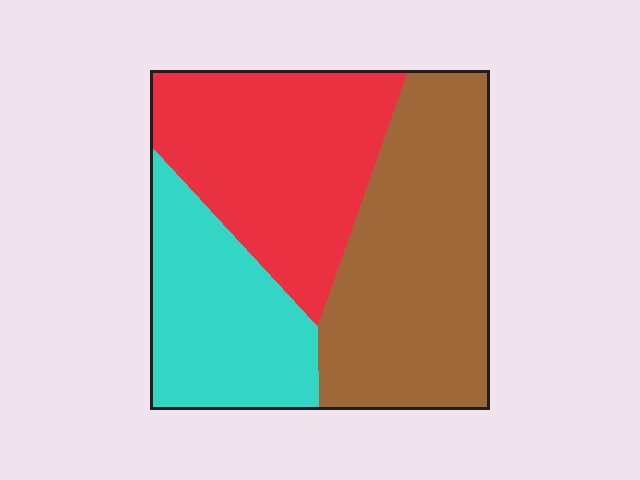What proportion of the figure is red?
Red covers 34% of the figure.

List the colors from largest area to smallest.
From largest to smallest: brown, red, cyan.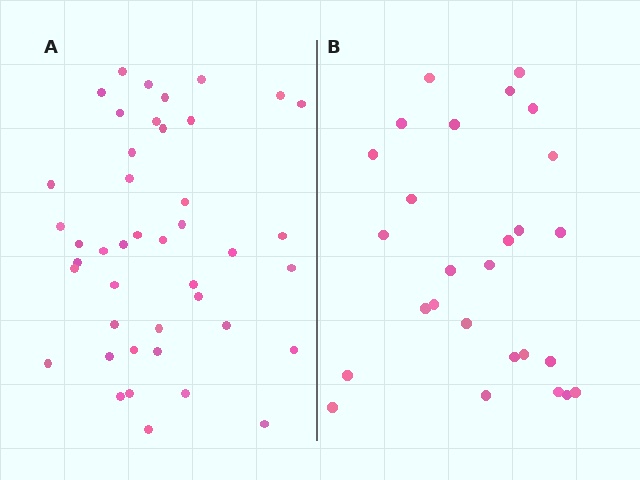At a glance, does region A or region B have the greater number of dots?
Region A (the left region) has more dots.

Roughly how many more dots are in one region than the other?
Region A has approximately 15 more dots than region B.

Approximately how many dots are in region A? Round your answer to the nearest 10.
About 40 dots. (The exact count is 43, which rounds to 40.)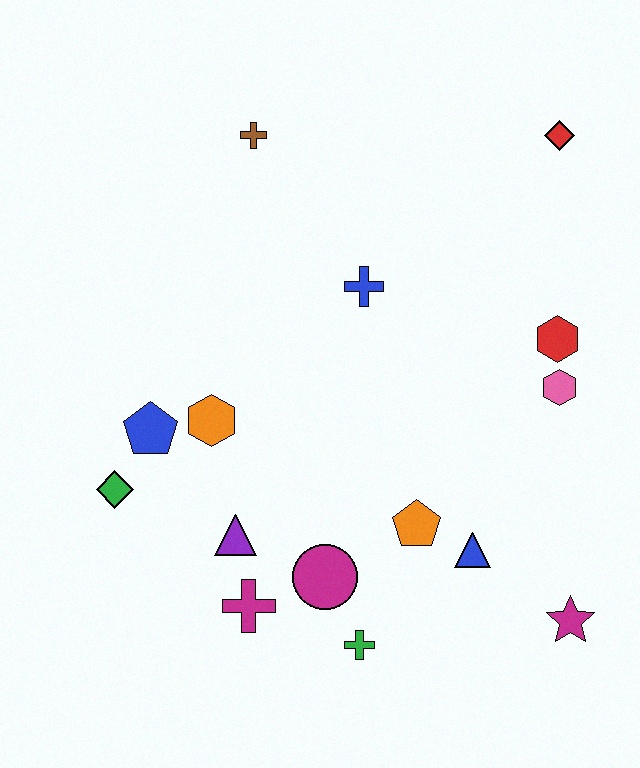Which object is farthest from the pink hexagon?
The green diamond is farthest from the pink hexagon.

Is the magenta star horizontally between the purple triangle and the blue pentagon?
No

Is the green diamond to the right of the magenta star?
No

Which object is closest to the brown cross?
The blue cross is closest to the brown cross.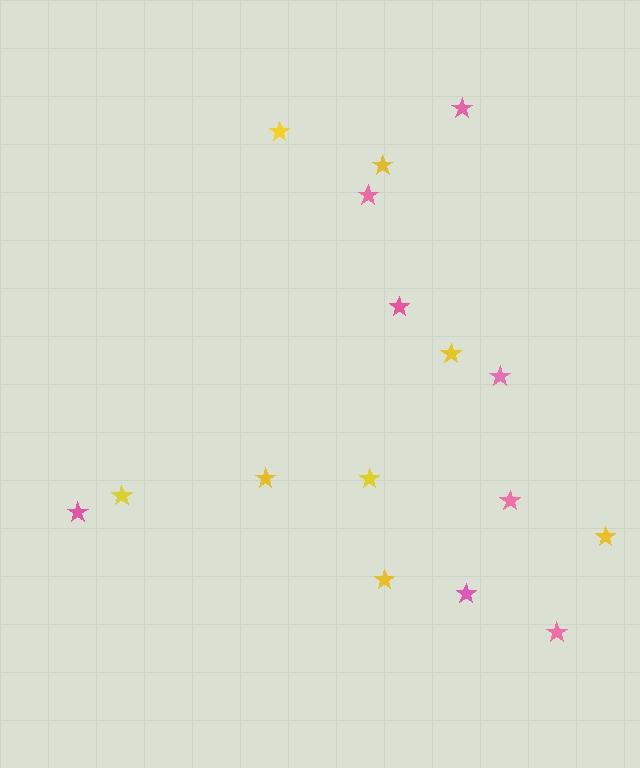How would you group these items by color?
There are 2 groups: one group of yellow stars (8) and one group of pink stars (8).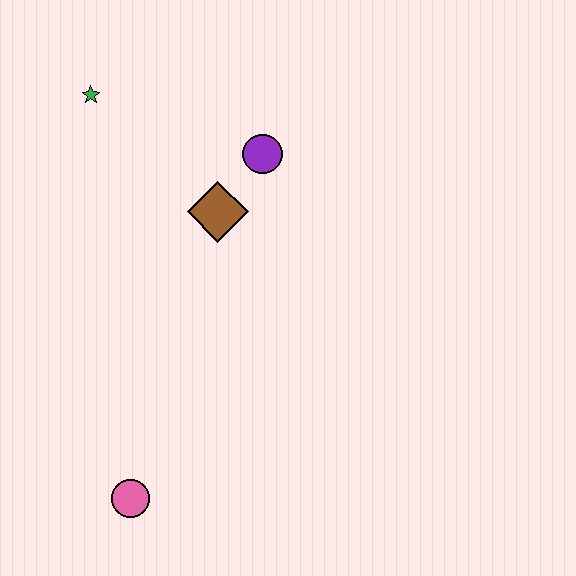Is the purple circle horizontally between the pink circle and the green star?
No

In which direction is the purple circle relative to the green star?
The purple circle is to the right of the green star.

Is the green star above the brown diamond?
Yes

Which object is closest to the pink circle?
The brown diamond is closest to the pink circle.